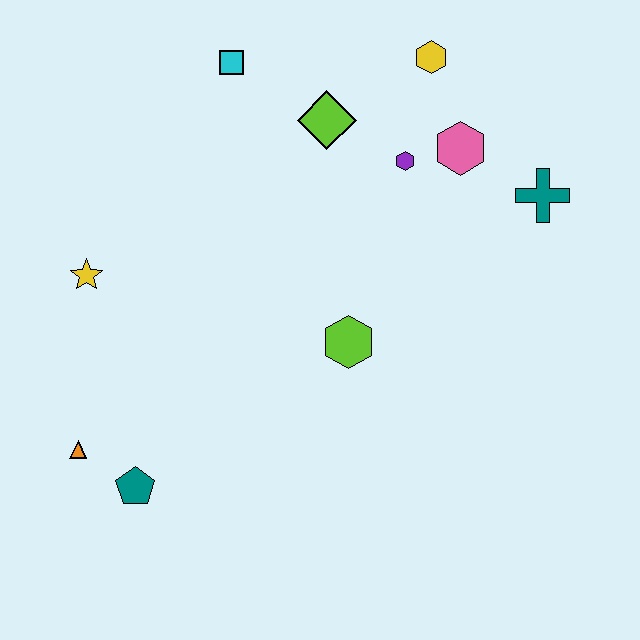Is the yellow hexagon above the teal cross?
Yes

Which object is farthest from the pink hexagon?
The orange triangle is farthest from the pink hexagon.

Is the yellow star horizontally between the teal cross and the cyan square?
No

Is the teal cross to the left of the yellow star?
No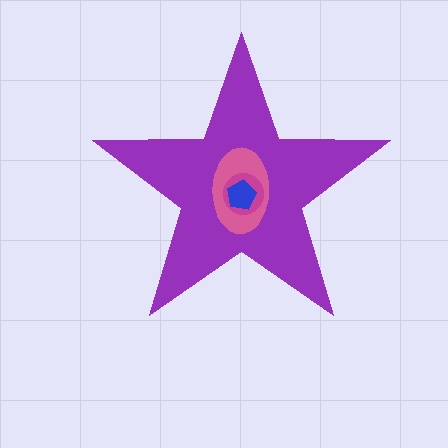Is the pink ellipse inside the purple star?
Yes.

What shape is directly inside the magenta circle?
The blue pentagon.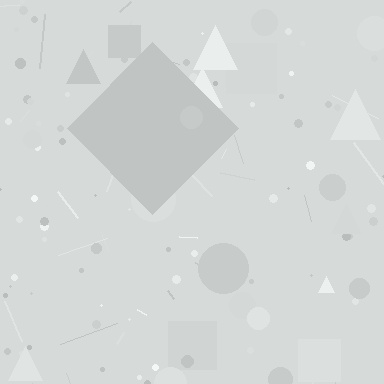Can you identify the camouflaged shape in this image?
The camouflaged shape is a diamond.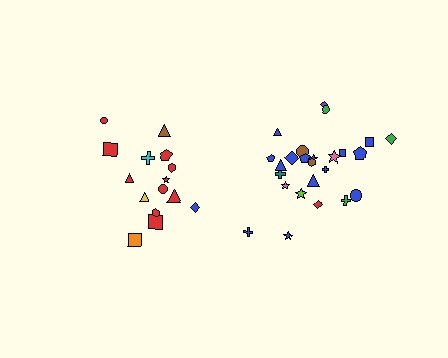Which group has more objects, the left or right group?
The right group.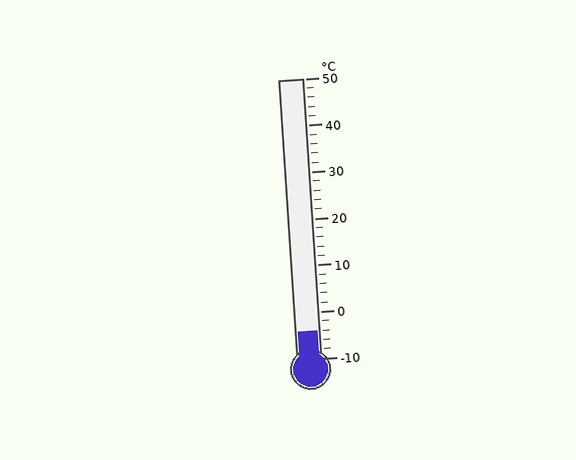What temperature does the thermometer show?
The thermometer shows approximately -4°C.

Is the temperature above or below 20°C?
The temperature is below 20°C.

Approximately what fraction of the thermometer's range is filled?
The thermometer is filled to approximately 10% of its range.